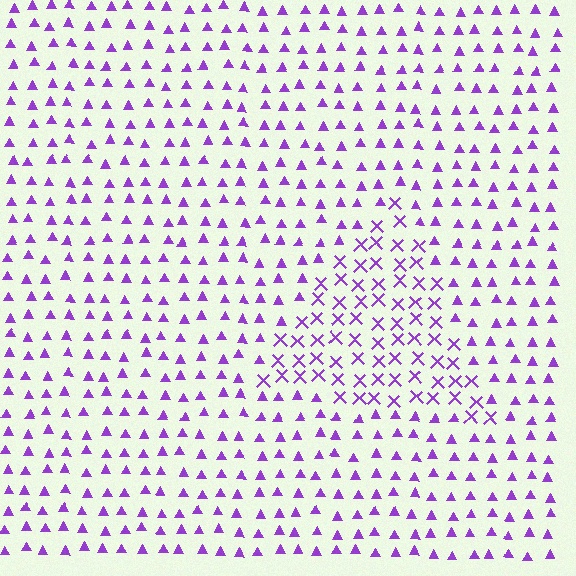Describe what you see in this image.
The image is filled with small purple elements arranged in a uniform grid. A triangle-shaped region contains X marks, while the surrounding area contains triangles. The boundary is defined purely by the change in element shape.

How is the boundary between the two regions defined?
The boundary is defined by a change in element shape: X marks inside vs. triangles outside. All elements share the same color and spacing.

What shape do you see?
I see a triangle.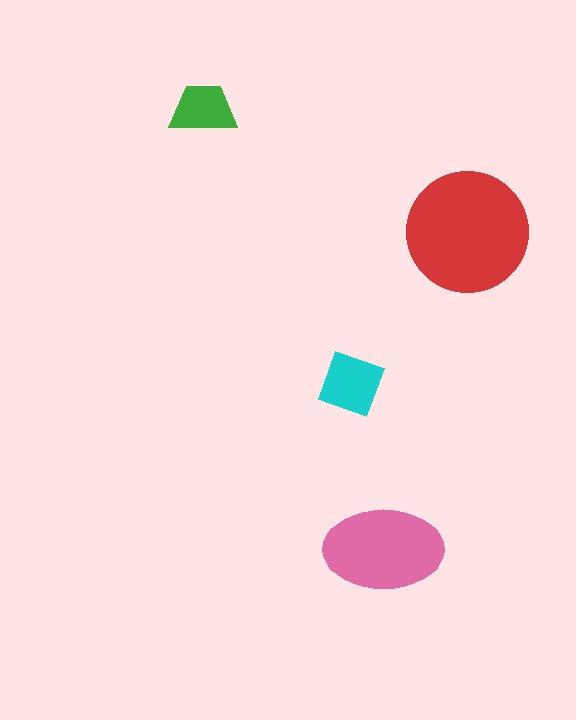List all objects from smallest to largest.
The green trapezoid, the cyan diamond, the pink ellipse, the red circle.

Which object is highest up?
The green trapezoid is topmost.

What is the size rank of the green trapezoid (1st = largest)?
4th.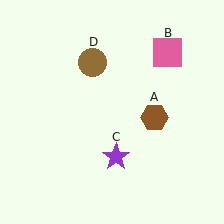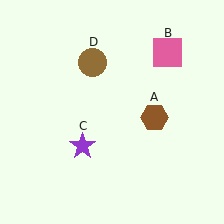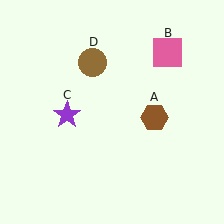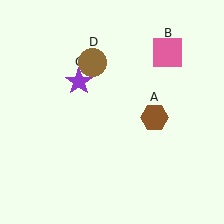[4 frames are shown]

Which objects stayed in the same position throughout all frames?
Brown hexagon (object A) and pink square (object B) and brown circle (object D) remained stationary.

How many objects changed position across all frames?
1 object changed position: purple star (object C).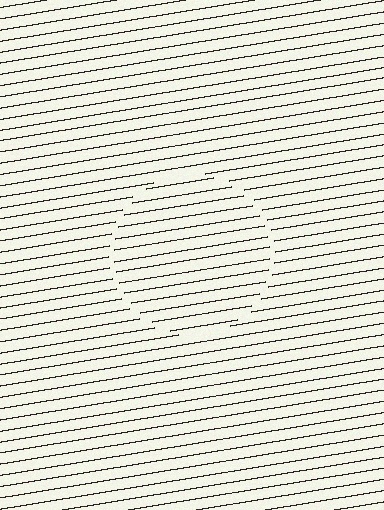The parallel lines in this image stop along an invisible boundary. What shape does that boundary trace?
An illusory circle. The interior of the shape contains the same grating, shifted by half a period — the contour is defined by the phase discontinuity where line-ends from the inner and outer gratings abut.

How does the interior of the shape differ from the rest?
The interior of the shape contains the same grating, shifted by half a period — the contour is defined by the phase discontinuity where line-ends from the inner and outer gratings abut.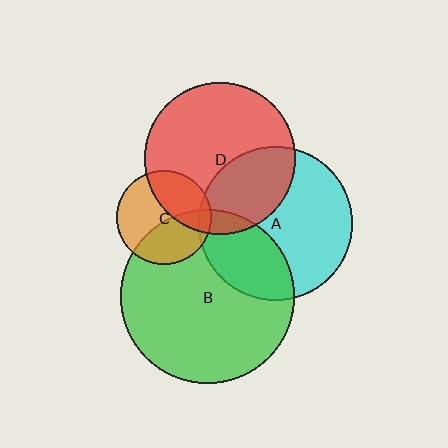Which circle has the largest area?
Circle B (green).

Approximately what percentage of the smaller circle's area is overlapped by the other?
Approximately 30%.